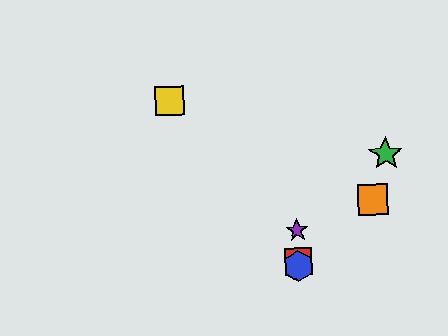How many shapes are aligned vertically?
3 shapes (the red square, the blue hexagon, the purple star) are aligned vertically.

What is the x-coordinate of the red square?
The red square is at x≈298.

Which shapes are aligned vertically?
The red square, the blue hexagon, the purple star are aligned vertically.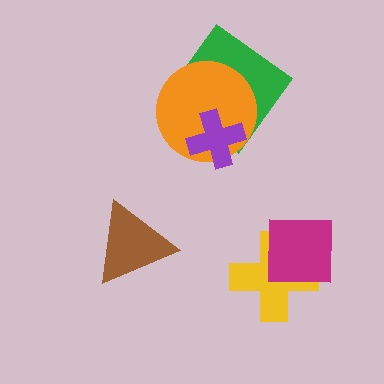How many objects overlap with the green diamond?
2 objects overlap with the green diamond.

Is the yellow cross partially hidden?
Yes, it is partially covered by another shape.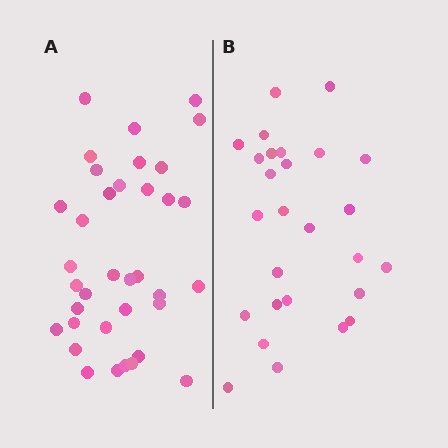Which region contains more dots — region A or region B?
Region A (the left region) has more dots.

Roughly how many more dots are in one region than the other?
Region A has roughly 8 or so more dots than region B.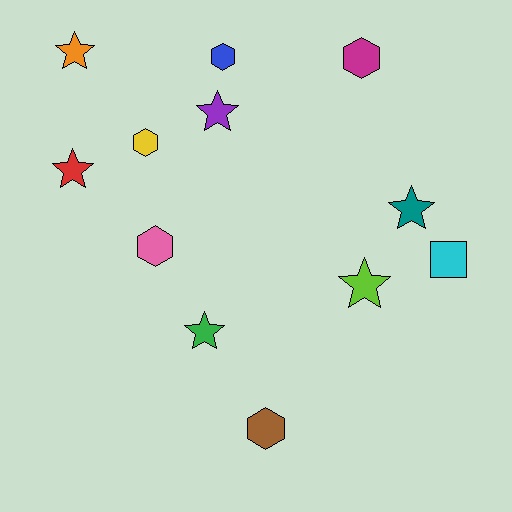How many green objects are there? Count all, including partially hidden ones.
There is 1 green object.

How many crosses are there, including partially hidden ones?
There are no crosses.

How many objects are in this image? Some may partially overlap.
There are 12 objects.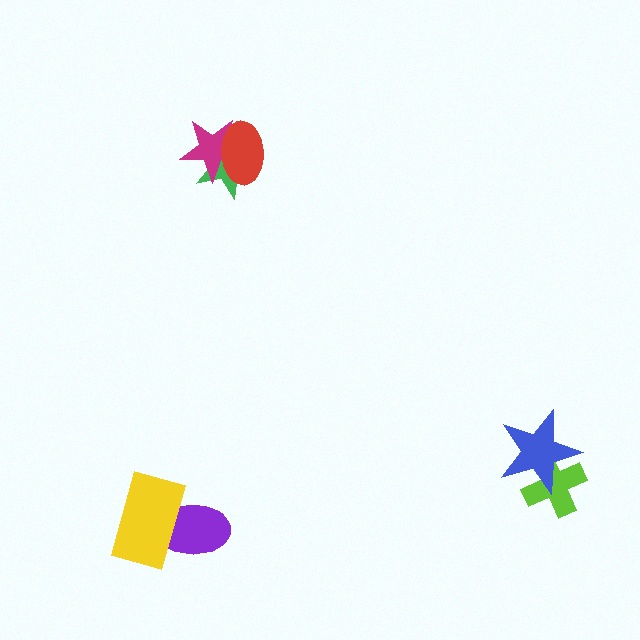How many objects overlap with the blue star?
1 object overlaps with the blue star.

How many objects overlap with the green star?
2 objects overlap with the green star.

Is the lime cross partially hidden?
Yes, it is partially covered by another shape.